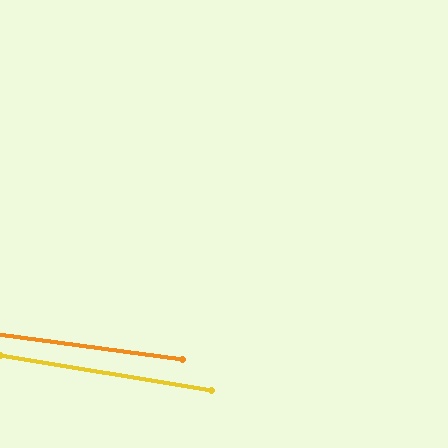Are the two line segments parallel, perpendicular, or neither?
Parallel — their directions differ by only 1.8°.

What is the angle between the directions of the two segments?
Approximately 2 degrees.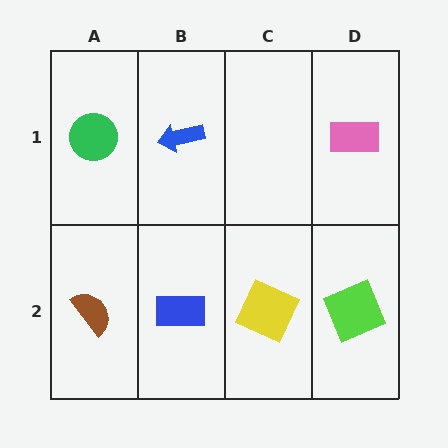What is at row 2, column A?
A brown semicircle.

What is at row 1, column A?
A green circle.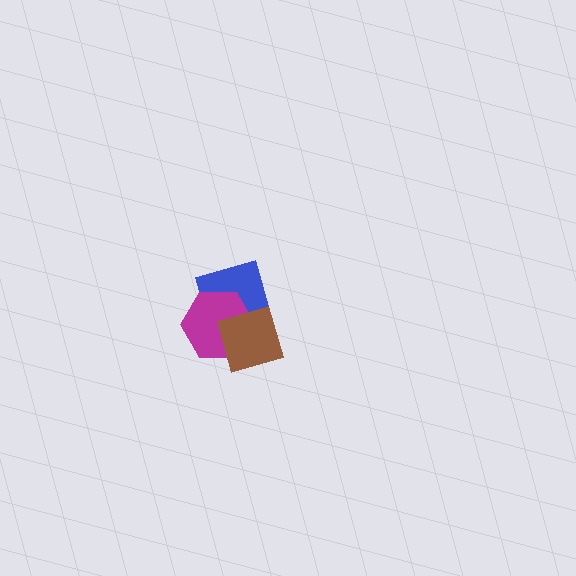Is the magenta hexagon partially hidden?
Yes, it is partially covered by another shape.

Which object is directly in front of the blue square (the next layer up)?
The magenta hexagon is directly in front of the blue square.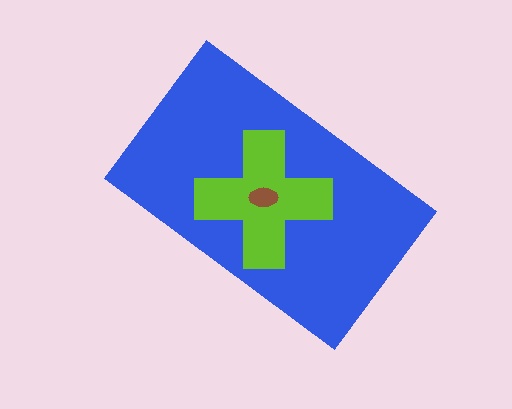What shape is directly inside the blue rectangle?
The lime cross.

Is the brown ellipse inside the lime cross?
Yes.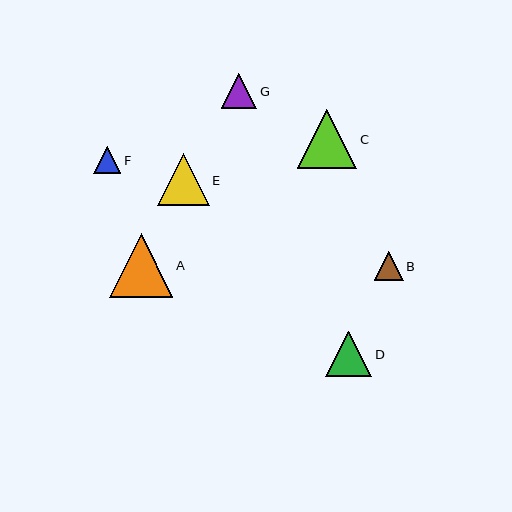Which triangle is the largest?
Triangle A is the largest with a size of approximately 63 pixels.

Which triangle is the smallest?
Triangle F is the smallest with a size of approximately 27 pixels.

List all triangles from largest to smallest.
From largest to smallest: A, C, E, D, G, B, F.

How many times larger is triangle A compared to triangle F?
Triangle A is approximately 2.3 times the size of triangle F.